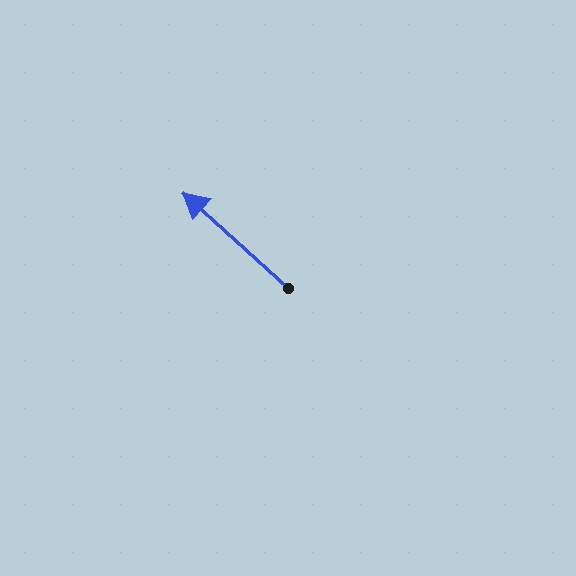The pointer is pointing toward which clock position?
Roughly 10 o'clock.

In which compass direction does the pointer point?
Northwest.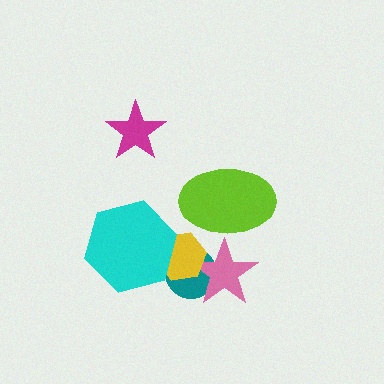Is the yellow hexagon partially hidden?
Yes, it is partially covered by another shape.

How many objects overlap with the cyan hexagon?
1 object overlaps with the cyan hexagon.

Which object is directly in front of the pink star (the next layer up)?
The yellow hexagon is directly in front of the pink star.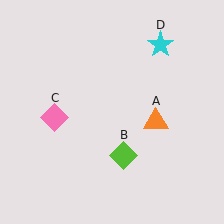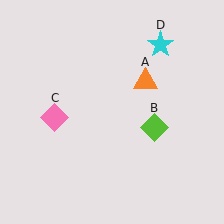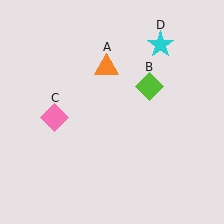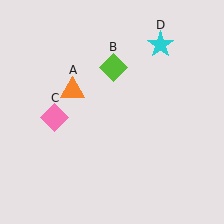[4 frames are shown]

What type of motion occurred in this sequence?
The orange triangle (object A), lime diamond (object B) rotated counterclockwise around the center of the scene.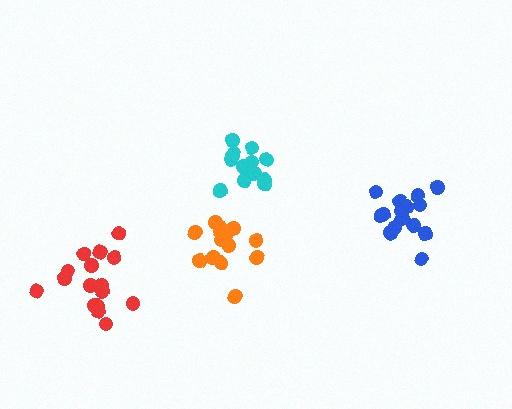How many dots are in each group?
Group 1: 14 dots, Group 2: 14 dots, Group 3: 15 dots, Group 4: 16 dots (59 total).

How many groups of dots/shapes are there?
There are 4 groups.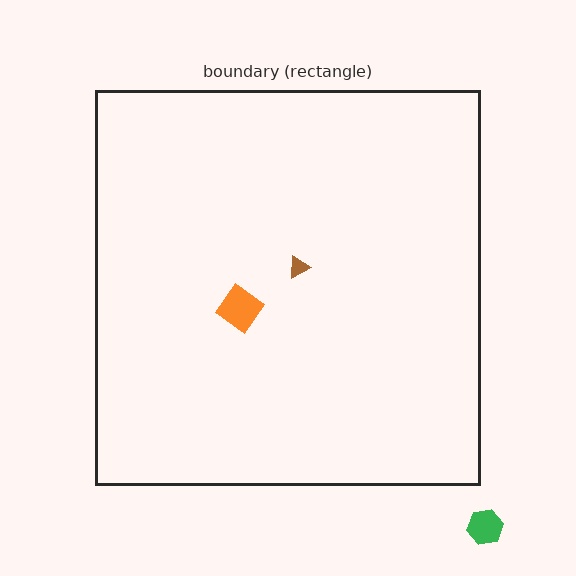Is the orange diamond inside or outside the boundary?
Inside.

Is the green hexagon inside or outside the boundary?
Outside.